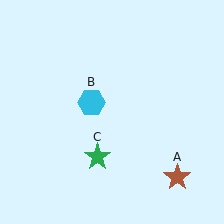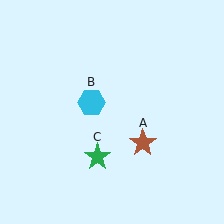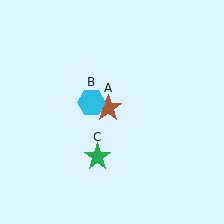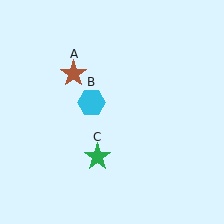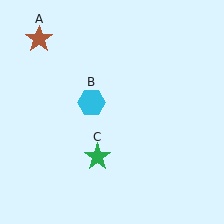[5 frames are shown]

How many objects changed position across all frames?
1 object changed position: brown star (object A).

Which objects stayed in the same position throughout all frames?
Cyan hexagon (object B) and green star (object C) remained stationary.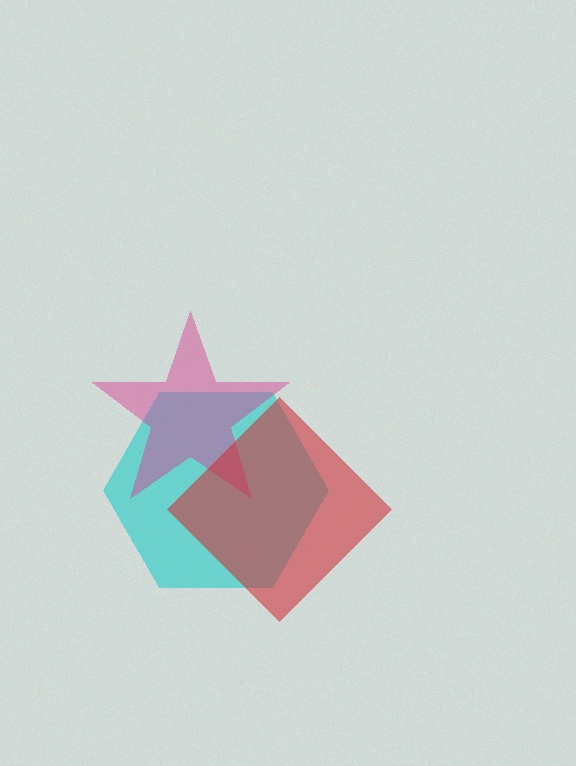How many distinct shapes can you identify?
There are 3 distinct shapes: a cyan hexagon, a magenta star, a red diamond.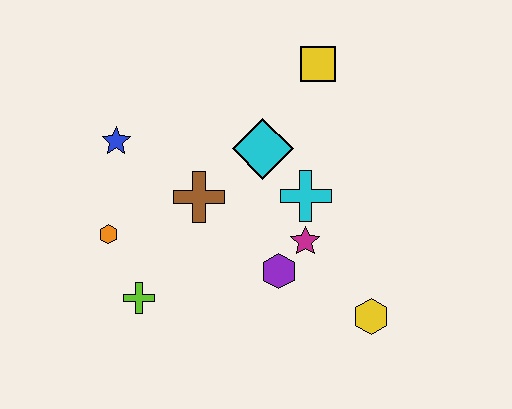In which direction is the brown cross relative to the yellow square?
The brown cross is below the yellow square.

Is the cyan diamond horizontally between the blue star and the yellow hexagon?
Yes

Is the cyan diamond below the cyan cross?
No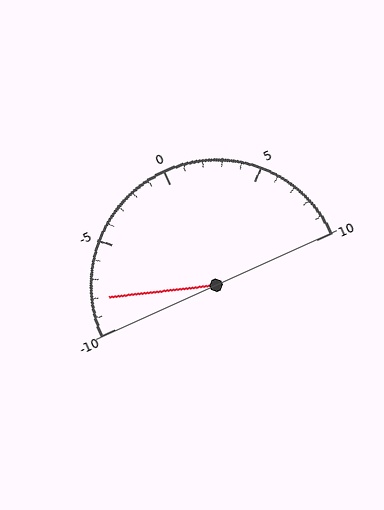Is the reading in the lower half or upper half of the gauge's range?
The reading is in the lower half of the range (-10 to 10).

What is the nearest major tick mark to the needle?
The nearest major tick mark is -10.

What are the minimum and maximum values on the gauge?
The gauge ranges from -10 to 10.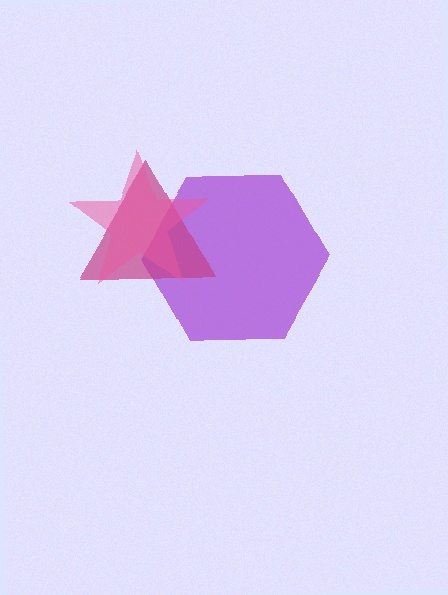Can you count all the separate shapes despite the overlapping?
Yes, there are 3 separate shapes.